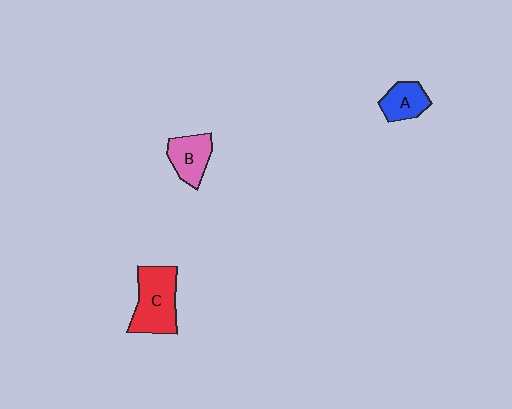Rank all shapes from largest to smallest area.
From largest to smallest: C (red), B (pink), A (blue).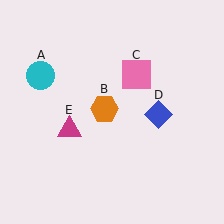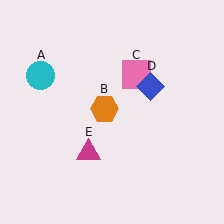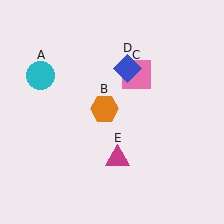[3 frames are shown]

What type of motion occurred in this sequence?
The blue diamond (object D), magenta triangle (object E) rotated counterclockwise around the center of the scene.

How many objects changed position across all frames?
2 objects changed position: blue diamond (object D), magenta triangle (object E).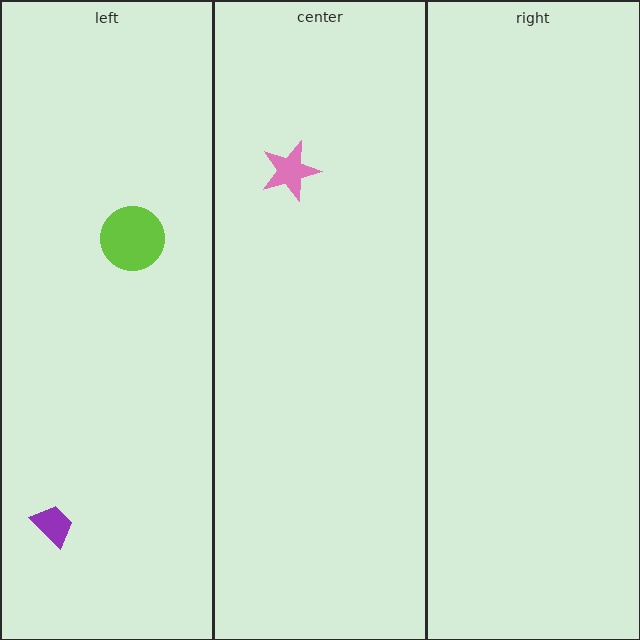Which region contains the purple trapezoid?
The left region.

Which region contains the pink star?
The center region.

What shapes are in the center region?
The pink star.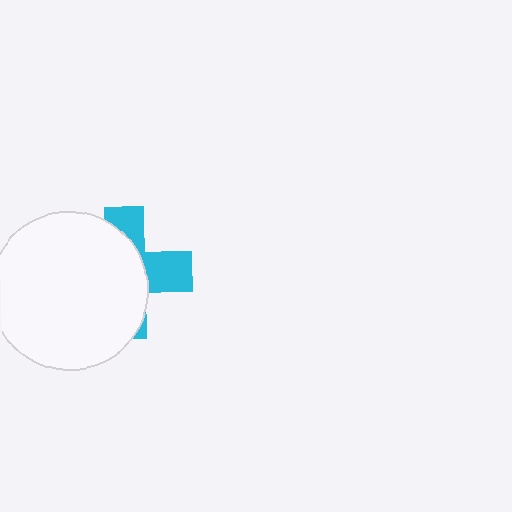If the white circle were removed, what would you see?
You would see the complete cyan cross.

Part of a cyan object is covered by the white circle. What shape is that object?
It is a cross.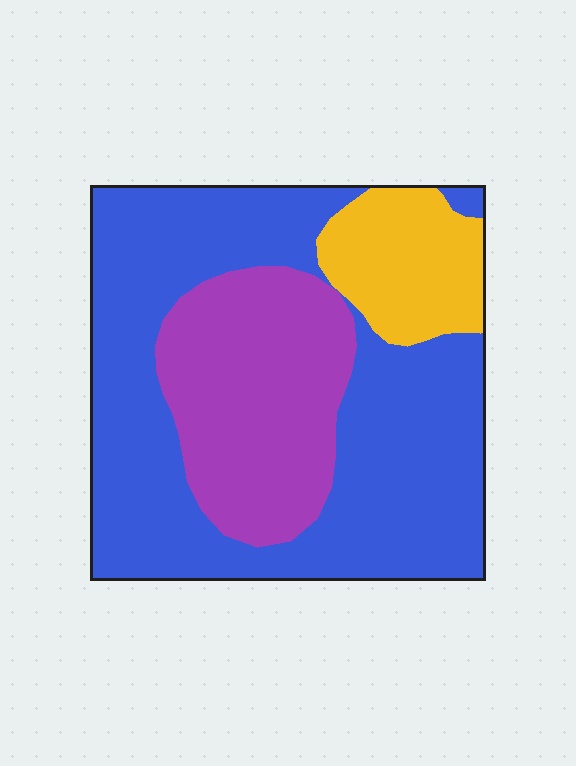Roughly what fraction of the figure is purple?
Purple covers around 25% of the figure.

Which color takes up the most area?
Blue, at roughly 60%.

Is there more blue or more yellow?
Blue.